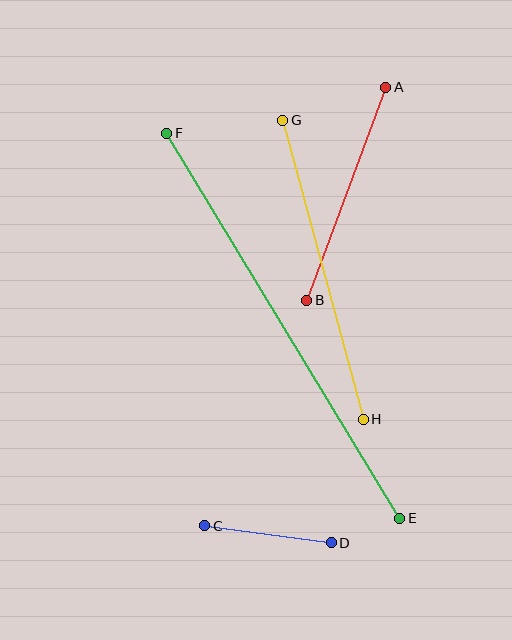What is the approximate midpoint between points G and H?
The midpoint is at approximately (323, 270) pixels.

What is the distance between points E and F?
The distance is approximately 450 pixels.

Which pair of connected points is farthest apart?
Points E and F are farthest apart.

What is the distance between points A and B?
The distance is approximately 227 pixels.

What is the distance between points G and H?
The distance is approximately 309 pixels.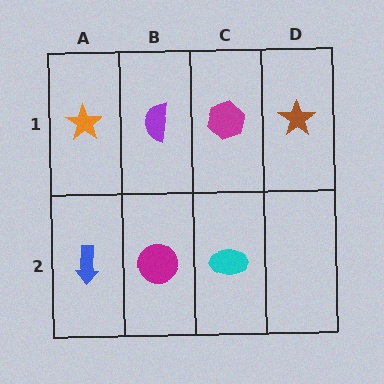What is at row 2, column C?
A cyan ellipse.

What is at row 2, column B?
A magenta circle.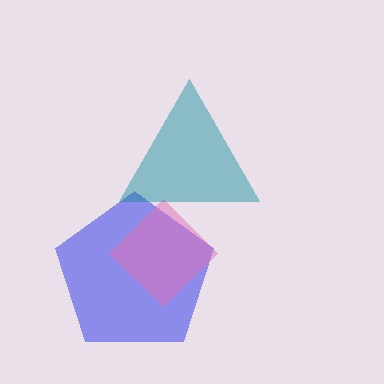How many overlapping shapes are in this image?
There are 3 overlapping shapes in the image.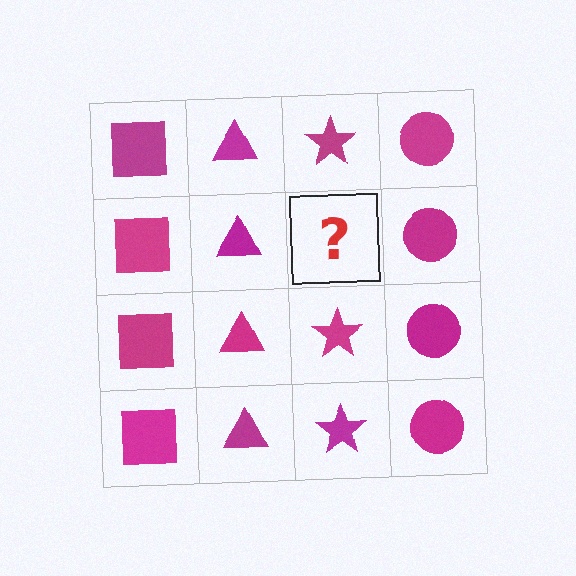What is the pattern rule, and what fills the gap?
The rule is that each column has a consistent shape. The gap should be filled with a magenta star.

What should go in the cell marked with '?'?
The missing cell should contain a magenta star.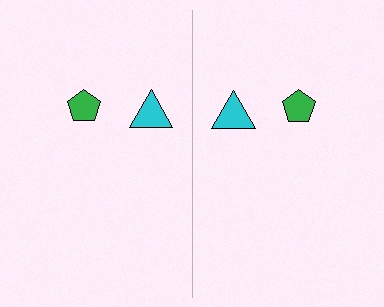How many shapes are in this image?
There are 4 shapes in this image.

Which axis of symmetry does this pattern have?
The pattern has a vertical axis of symmetry running through the center of the image.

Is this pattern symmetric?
Yes, this pattern has bilateral (reflection) symmetry.